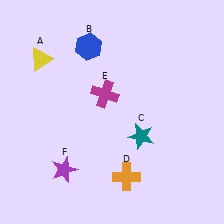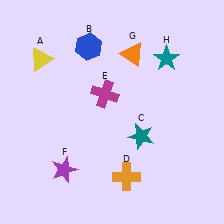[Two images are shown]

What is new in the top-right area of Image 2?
An orange triangle (G) was added in the top-right area of Image 2.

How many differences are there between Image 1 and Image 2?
There are 2 differences between the two images.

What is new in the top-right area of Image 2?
A teal star (H) was added in the top-right area of Image 2.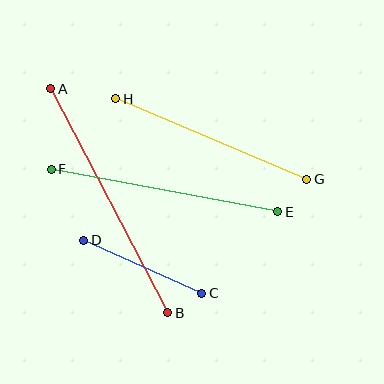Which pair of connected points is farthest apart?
Points A and B are farthest apart.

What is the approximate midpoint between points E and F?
The midpoint is at approximately (165, 191) pixels.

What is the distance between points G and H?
The distance is approximately 207 pixels.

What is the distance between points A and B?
The distance is approximately 253 pixels.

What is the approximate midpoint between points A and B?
The midpoint is at approximately (109, 201) pixels.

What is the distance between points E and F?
The distance is approximately 231 pixels.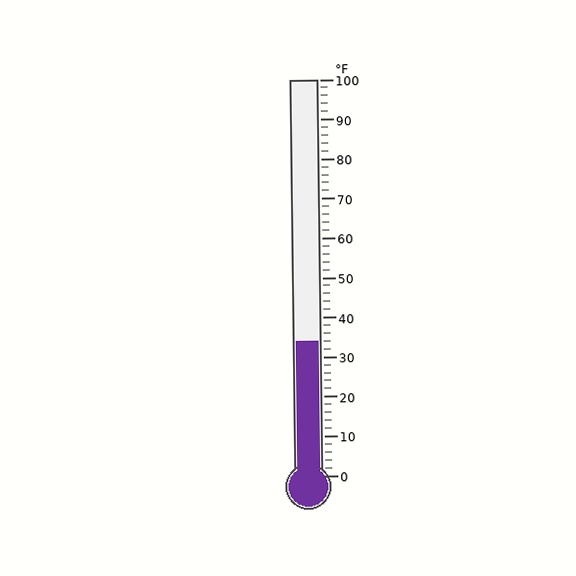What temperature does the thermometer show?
The thermometer shows approximately 34°F.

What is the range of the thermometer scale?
The thermometer scale ranges from 0°F to 100°F.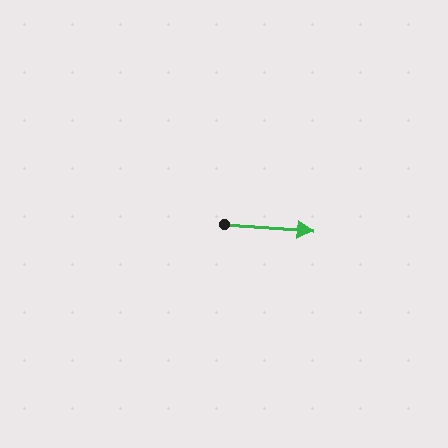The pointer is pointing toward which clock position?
Roughly 3 o'clock.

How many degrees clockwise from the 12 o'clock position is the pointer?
Approximately 94 degrees.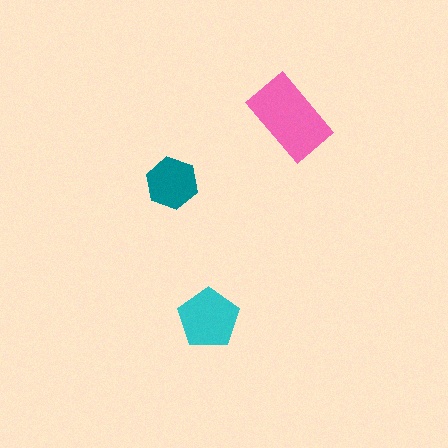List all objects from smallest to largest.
The teal hexagon, the cyan pentagon, the pink rectangle.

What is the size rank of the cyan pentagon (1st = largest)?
2nd.